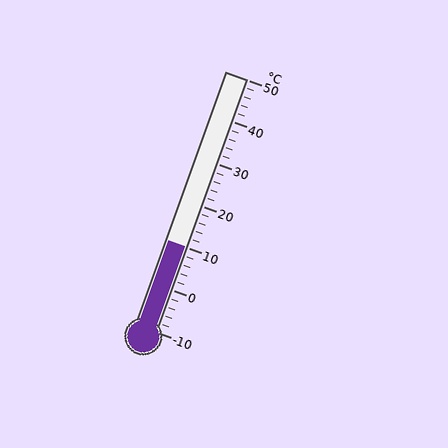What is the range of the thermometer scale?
The thermometer scale ranges from -10°C to 50°C.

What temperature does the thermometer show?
The thermometer shows approximately 10°C.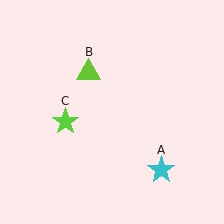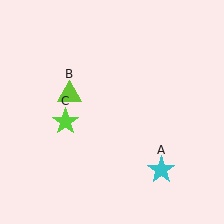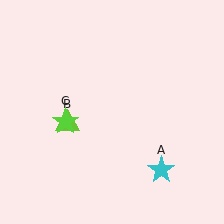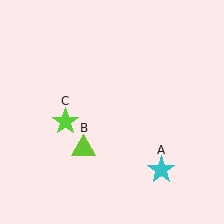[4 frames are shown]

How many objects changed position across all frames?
1 object changed position: lime triangle (object B).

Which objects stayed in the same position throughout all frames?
Cyan star (object A) and lime star (object C) remained stationary.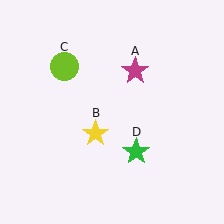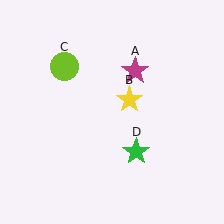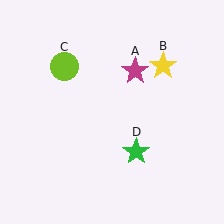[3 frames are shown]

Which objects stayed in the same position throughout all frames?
Magenta star (object A) and lime circle (object C) and green star (object D) remained stationary.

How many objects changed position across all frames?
1 object changed position: yellow star (object B).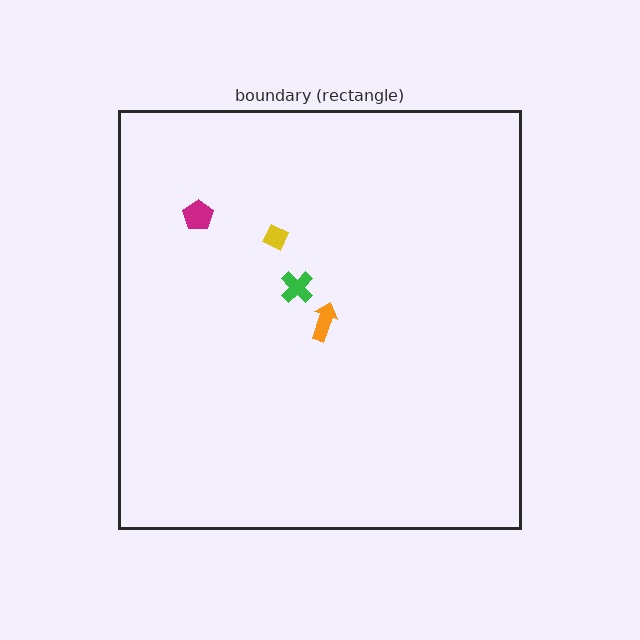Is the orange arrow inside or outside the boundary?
Inside.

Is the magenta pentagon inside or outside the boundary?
Inside.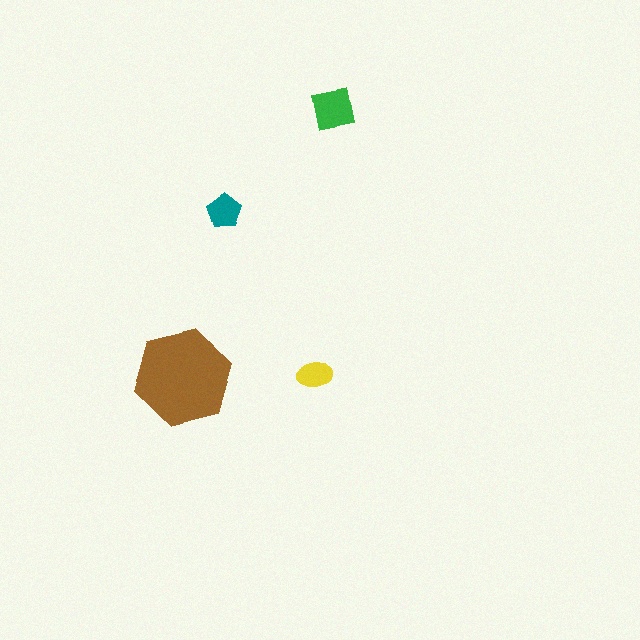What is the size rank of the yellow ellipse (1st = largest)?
4th.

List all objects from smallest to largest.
The yellow ellipse, the teal pentagon, the green square, the brown hexagon.